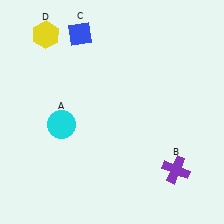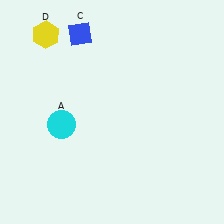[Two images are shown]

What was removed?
The purple cross (B) was removed in Image 2.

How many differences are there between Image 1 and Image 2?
There is 1 difference between the two images.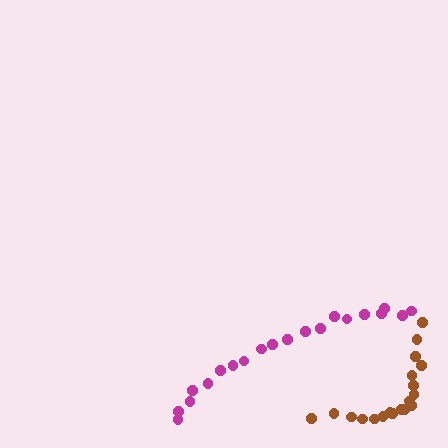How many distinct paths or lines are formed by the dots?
There are 2 distinct paths.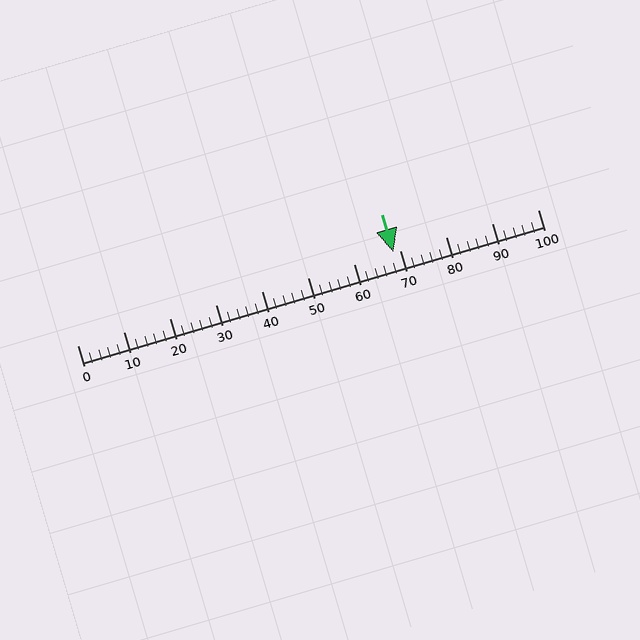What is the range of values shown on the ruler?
The ruler shows values from 0 to 100.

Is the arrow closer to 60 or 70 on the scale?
The arrow is closer to 70.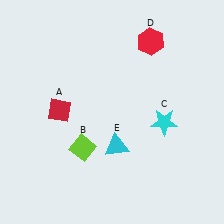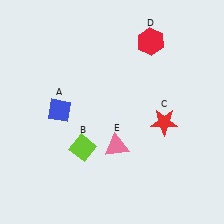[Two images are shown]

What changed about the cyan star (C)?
In Image 1, C is cyan. In Image 2, it changed to red.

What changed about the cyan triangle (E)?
In Image 1, E is cyan. In Image 2, it changed to pink.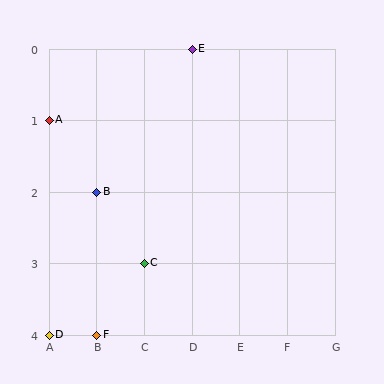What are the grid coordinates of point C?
Point C is at grid coordinates (C, 3).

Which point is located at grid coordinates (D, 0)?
Point E is at (D, 0).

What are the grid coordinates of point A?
Point A is at grid coordinates (A, 1).